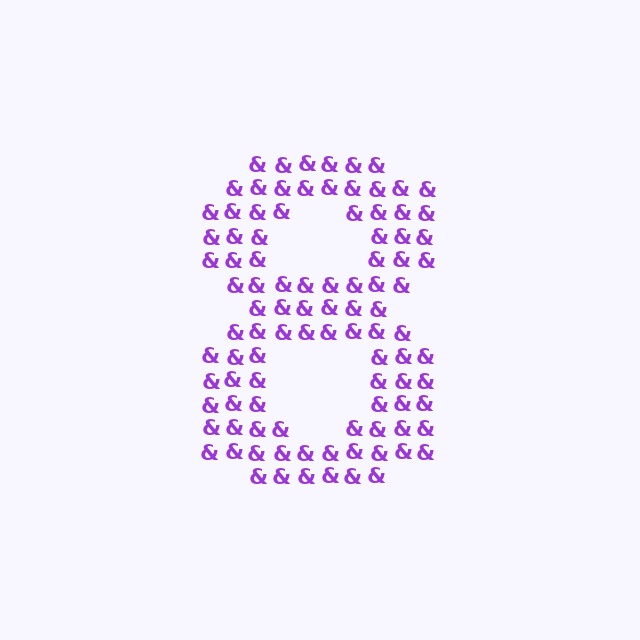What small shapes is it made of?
It is made of small ampersands.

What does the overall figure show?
The overall figure shows the digit 8.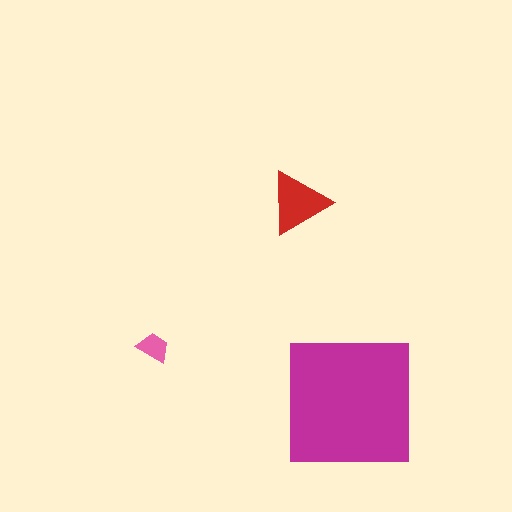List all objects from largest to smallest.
The magenta square, the red triangle, the pink trapezoid.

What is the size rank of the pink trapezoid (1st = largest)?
3rd.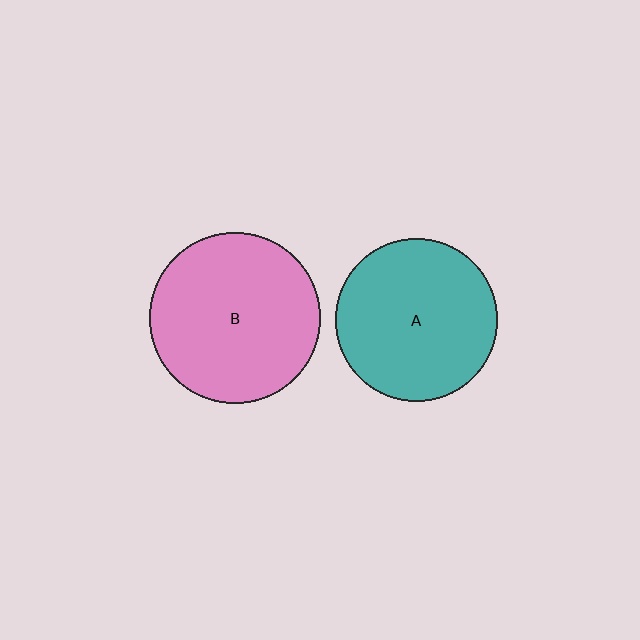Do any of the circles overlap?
No, none of the circles overlap.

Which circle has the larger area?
Circle B (pink).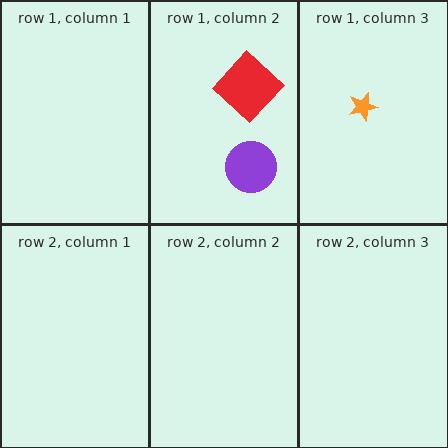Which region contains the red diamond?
The row 1, column 2 region.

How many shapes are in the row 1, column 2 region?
2.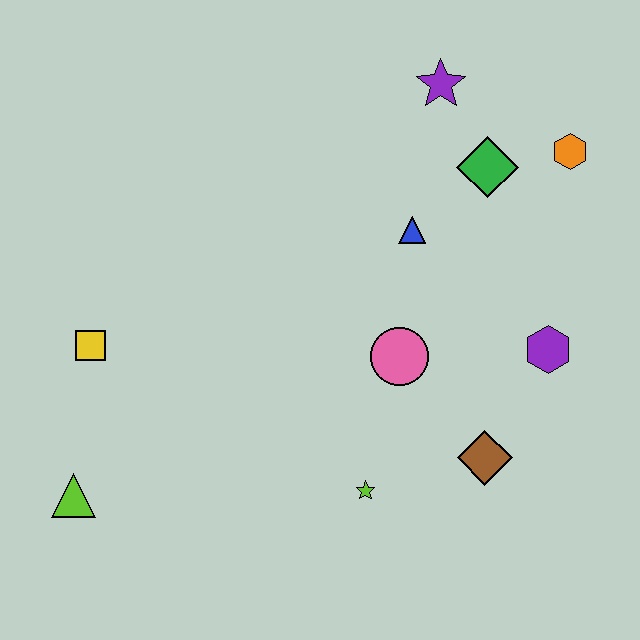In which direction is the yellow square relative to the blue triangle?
The yellow square is to the left of the blue triangle.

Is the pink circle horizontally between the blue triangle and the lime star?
Yes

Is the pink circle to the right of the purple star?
No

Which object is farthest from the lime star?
The purple star is farthest from the lime star.